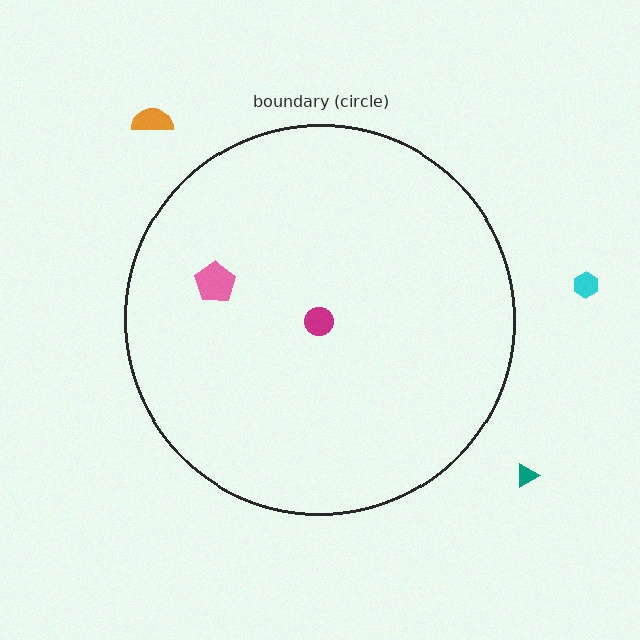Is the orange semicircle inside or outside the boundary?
Outside.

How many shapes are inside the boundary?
2 inside, 3 outside.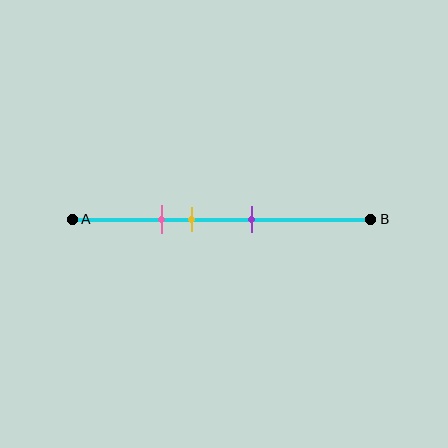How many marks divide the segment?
There are 3 marks dividing the segment.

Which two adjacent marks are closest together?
The pink and yellow marks are the closest adjacent pair.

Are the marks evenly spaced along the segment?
Yes, the marks are approximately evenly spaced.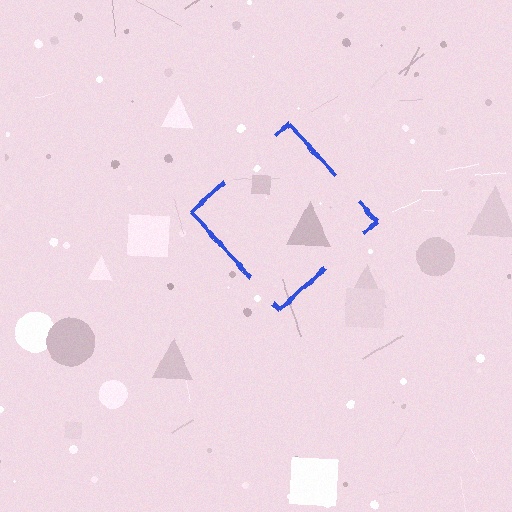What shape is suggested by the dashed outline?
The dashed outline suggests a diamond.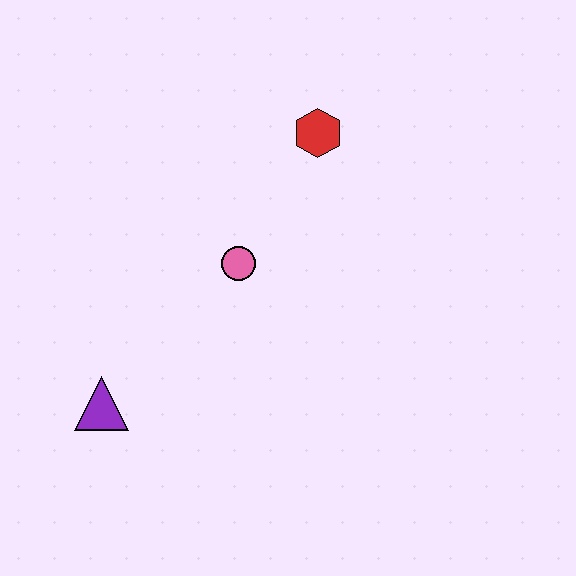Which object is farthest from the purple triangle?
The red hexagon is farthest from the purple triangle.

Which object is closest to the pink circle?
The red hexagon is closest to the pink circle.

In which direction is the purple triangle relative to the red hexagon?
The purple triangle is below the red hexagon.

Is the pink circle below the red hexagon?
Yes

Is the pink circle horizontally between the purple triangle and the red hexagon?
Yes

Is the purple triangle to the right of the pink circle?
No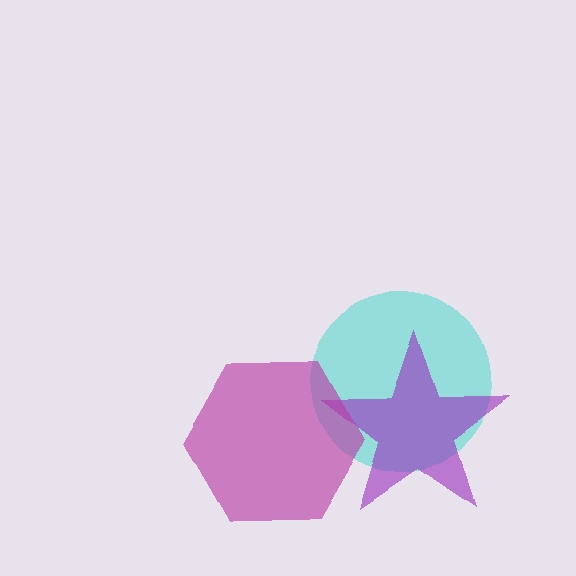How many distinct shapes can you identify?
There are 3 distinct shapes: a cyan circle, a purple star, a magenta hexagon.